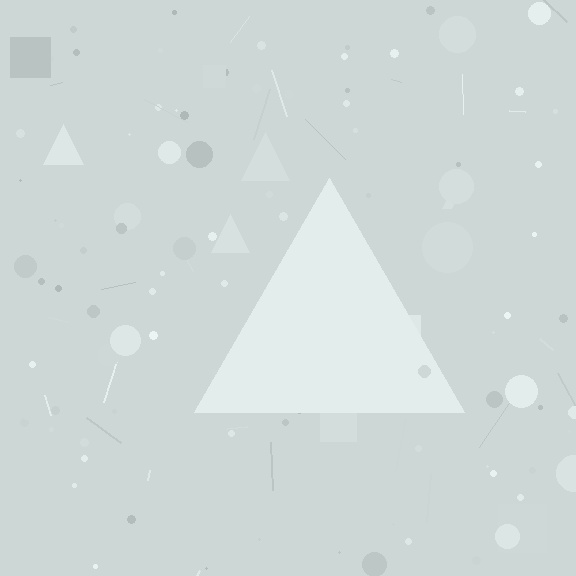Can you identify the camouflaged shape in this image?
The camouflaged shape is a triangle.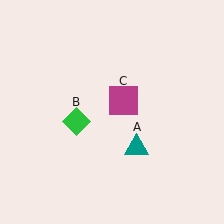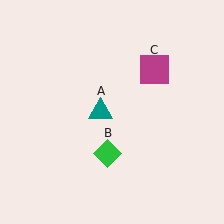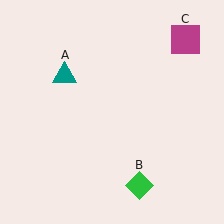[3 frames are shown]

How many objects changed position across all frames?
3 objects changed position: teal triangle (object A), green diamond (object B), magenta square (object C).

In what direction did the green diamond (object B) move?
The green diamond (object B) moved down and to the right.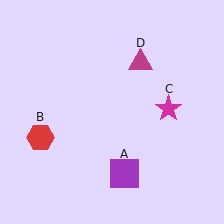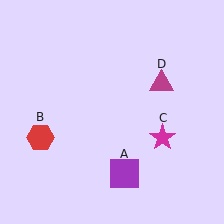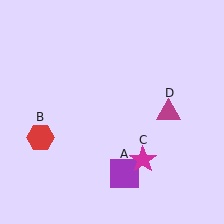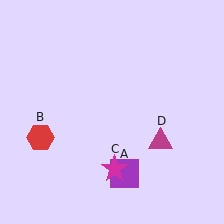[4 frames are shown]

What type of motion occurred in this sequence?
The magenta star (object C), magenta triangle (object D) rotated clockwise around the center of the scene.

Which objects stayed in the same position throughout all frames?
Purple square (object A) and red hexagon (object B) remained stationary.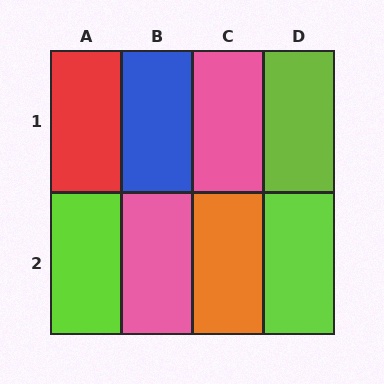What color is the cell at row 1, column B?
Blue.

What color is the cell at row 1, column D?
Lime.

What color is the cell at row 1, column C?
Pink.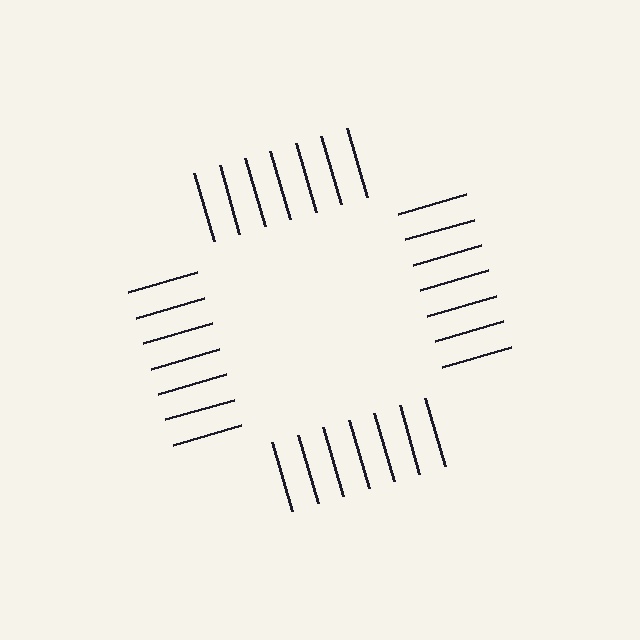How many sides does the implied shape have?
4 sides — the line-ends trace a square.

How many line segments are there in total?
28 — 7 along each of the 4 edges.